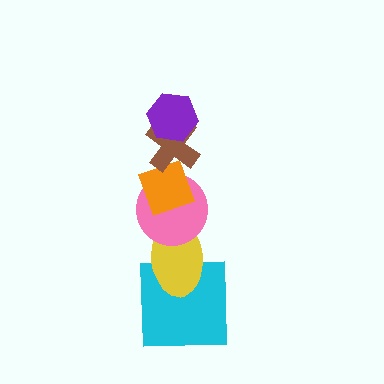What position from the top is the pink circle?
The pink circle is 4th from the top.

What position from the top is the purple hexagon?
The purple hexagon is 1st from the top.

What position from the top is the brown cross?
The brown cross is 2nd from the top.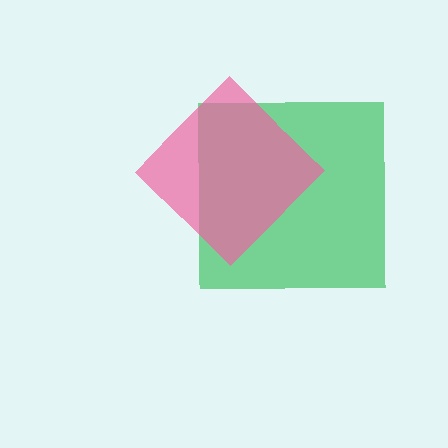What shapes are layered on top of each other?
The layered shapes are: a green square, a pink diamond.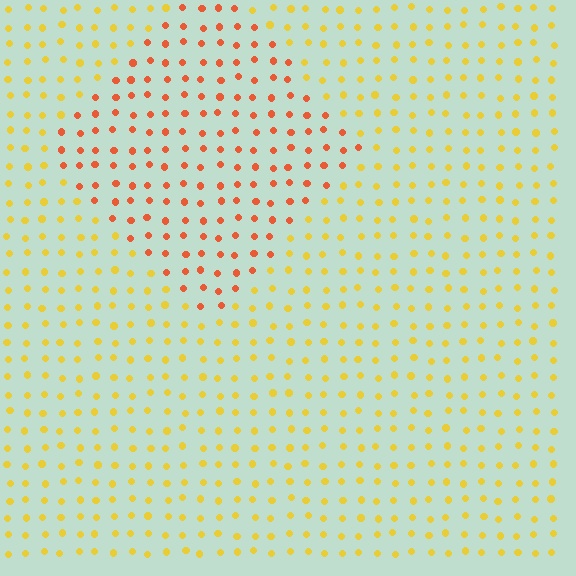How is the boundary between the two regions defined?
The boundary is defined purely by a slight shift in hue (about 39 degrees). Spacing, size, and orientation are identical on both sides.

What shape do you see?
I see a diamond.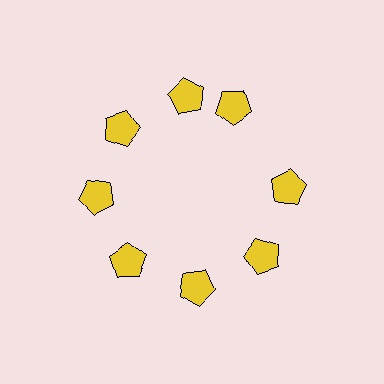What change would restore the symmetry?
The symmetry would be restored by rotating it back into even spacing with its neighbors so that all 8 pentagons sit at equal angles and equal distance from the center.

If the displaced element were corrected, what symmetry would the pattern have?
It would have 8-fold rotational symmetry — the pattern would map onto itself every 45 degrees.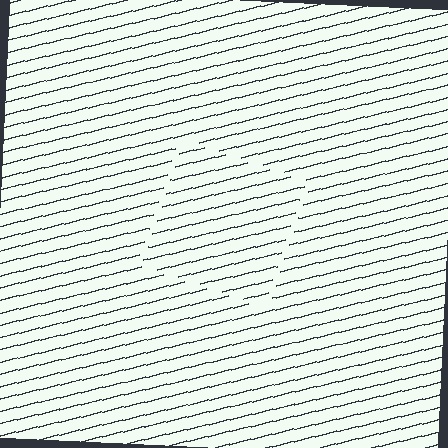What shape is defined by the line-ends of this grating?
An illusory square. The interior of the shape contains the same grating, shifted by half a period — the contour is defined by the phase discontinuity where line-ends from the inner and outer gratings abut.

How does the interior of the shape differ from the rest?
The interior of the shape contains the same grating, shifted by half a period — the contour is defined by the phase discontinuity where line-ends from the inner and outer gratings abut.